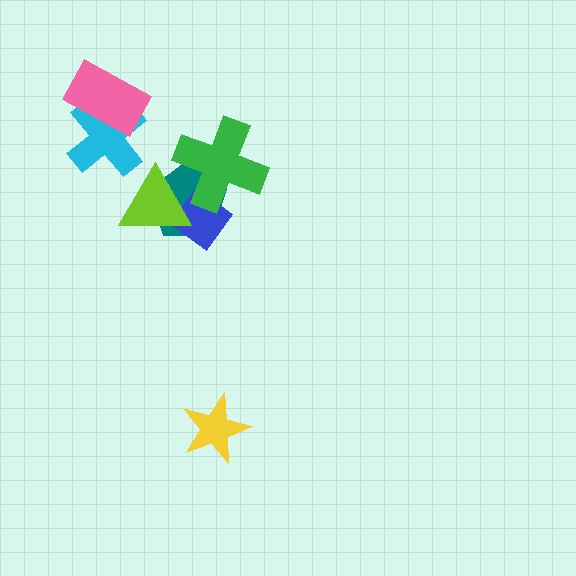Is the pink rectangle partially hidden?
No, no other shape covers it.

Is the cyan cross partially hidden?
Yes, it is partially covered by another shape.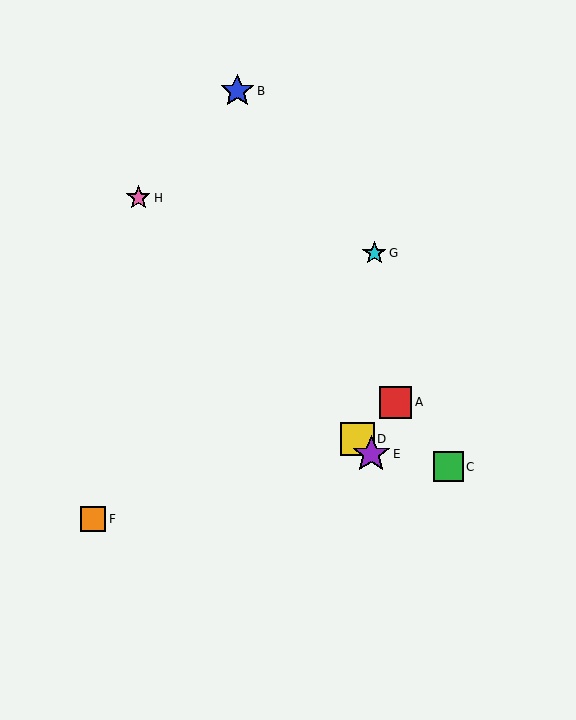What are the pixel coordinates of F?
Object F is at (93, 519).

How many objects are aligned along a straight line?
3 objects (D, E, H) are aligned along a straight line.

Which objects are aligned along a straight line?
Objects D, E, H are aligned along a straight line.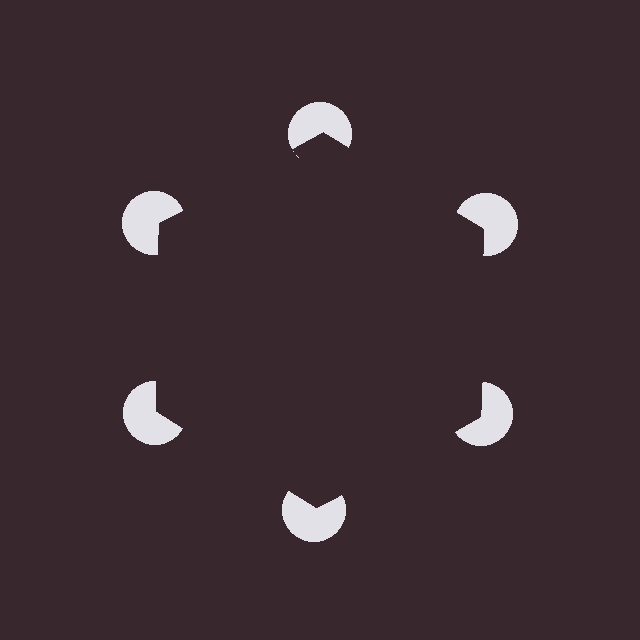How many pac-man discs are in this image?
There are 6 — one at each vertex of the illusory hexagon.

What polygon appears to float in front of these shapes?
An illusory hexagon — its edges are inferred from the aligned wedge cuts in the pac-man discs, not physically drawn.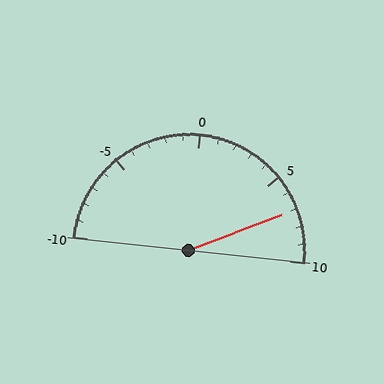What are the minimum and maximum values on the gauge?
The gauge ranges from -10 to 10.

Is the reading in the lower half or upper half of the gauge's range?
The reading is in the upper half of the range (-10 to 10).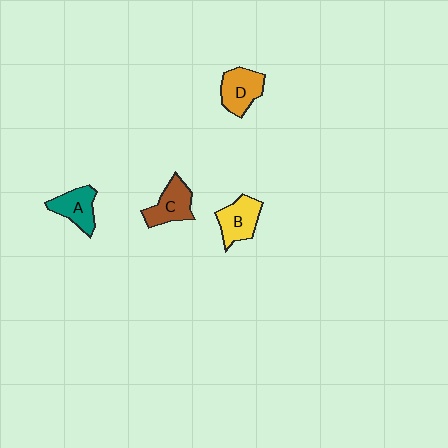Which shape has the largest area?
Shape D (orange).